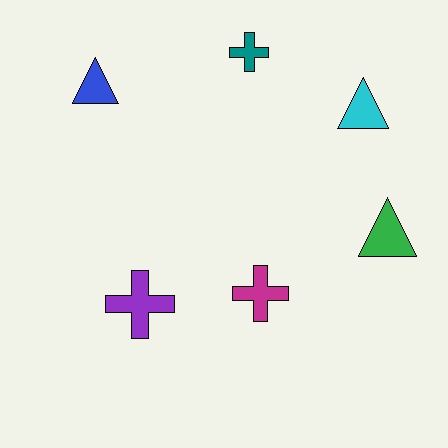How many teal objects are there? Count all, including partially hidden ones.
There is 1 teal object.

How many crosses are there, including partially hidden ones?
There are 3 crosses.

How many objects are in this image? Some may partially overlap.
There are 6 objects.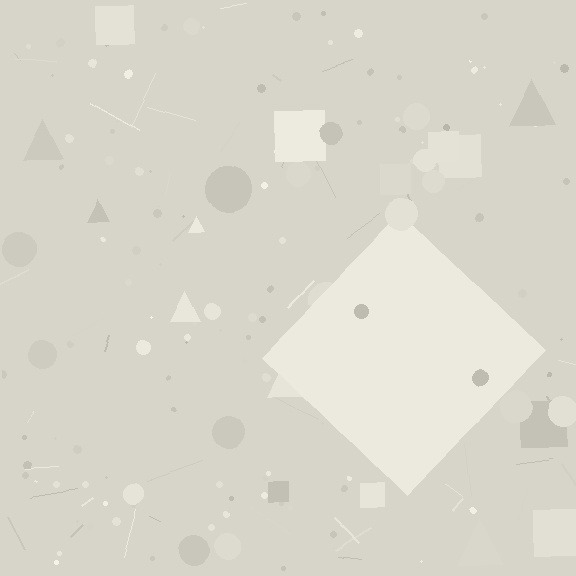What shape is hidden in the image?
A diamond is hidden in the image.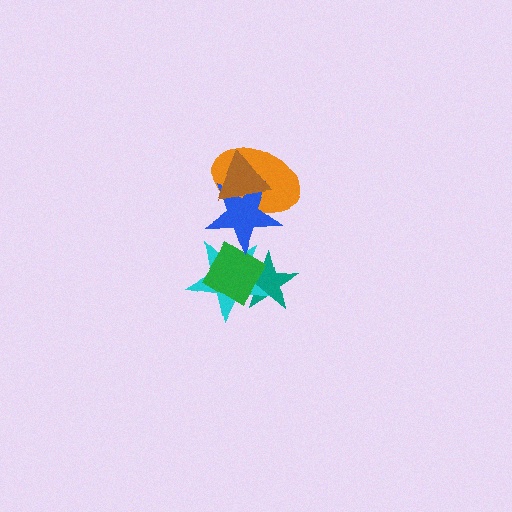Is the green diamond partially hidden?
Yes, it is partially covered by another shape.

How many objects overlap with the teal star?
2 objects overlap with the teal star.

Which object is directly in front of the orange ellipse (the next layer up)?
The blue star is directly in front of the orange ellipse.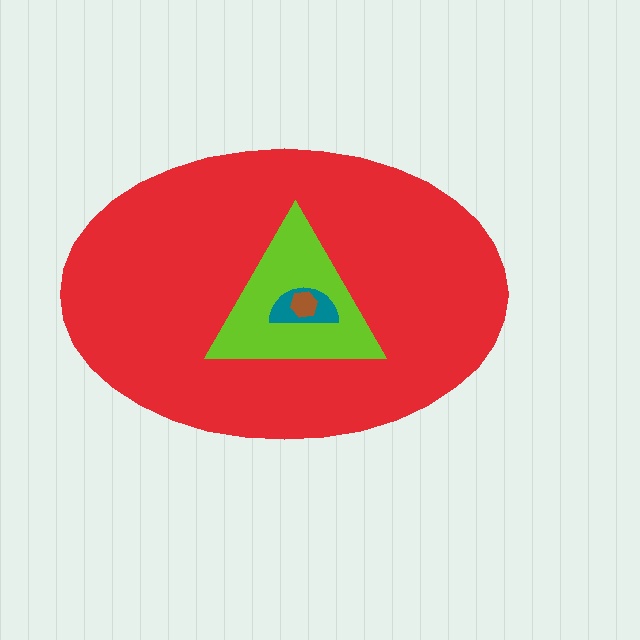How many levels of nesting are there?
4.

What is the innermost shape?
The brown hexagon.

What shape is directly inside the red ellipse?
The lime triangle.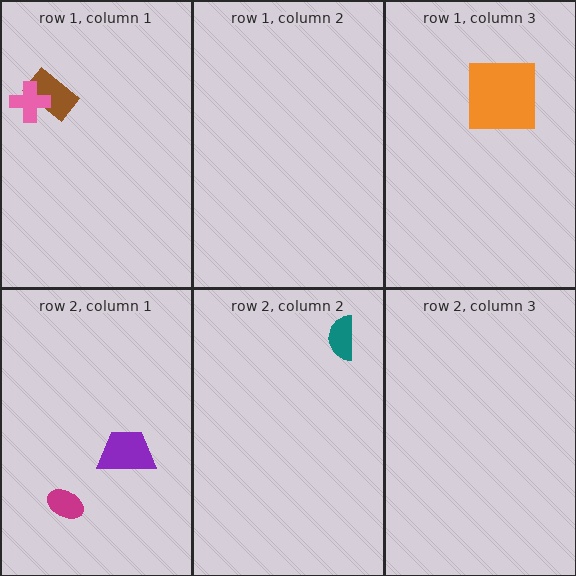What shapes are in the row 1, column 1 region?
The brown rectangle, the pink cross.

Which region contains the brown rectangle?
The row 1, column 1 region.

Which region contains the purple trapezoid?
The row 2, column 1 region.